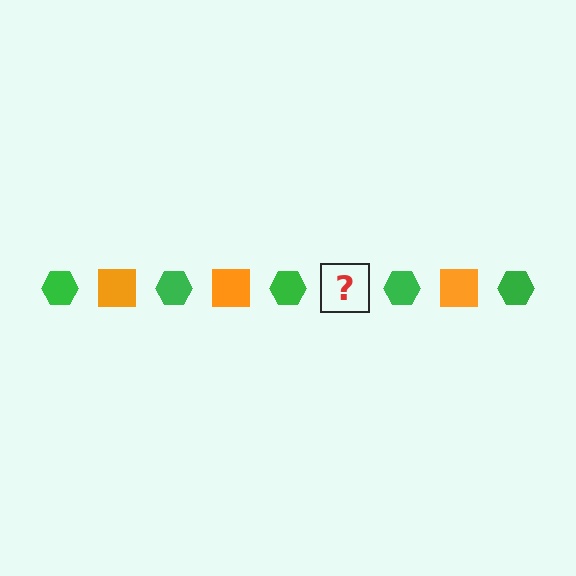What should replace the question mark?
The question mark should be replaced with an orange square.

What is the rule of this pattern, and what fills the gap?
The rule is that the pattern alternates between green hexagon and orange square. The gap should be filled with an orange square.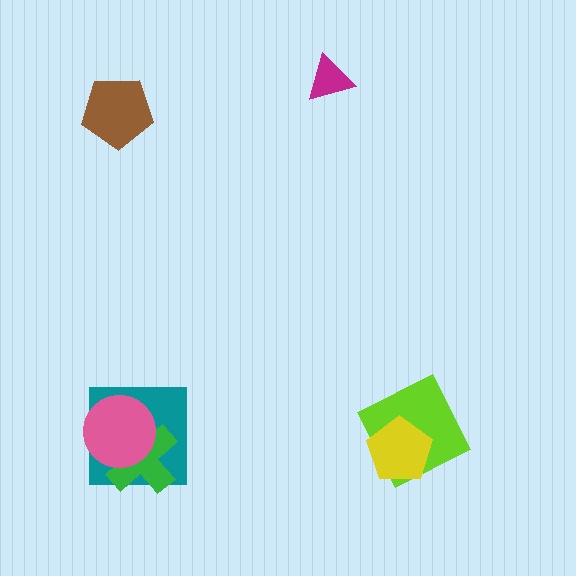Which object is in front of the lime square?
The yellow pentagon is in front of the lime square.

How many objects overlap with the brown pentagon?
0 objects overlap with the brown pentagon.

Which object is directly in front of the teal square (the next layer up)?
The green cross is directly in front of the teal square.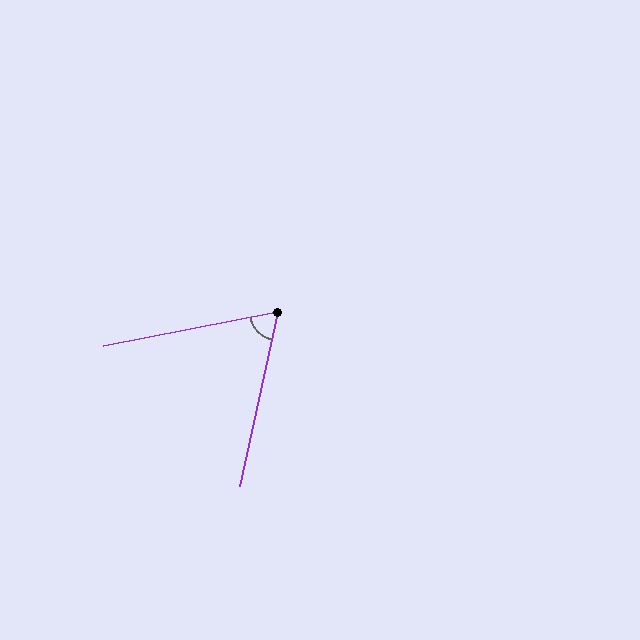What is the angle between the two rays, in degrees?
Approximately 67 degrees.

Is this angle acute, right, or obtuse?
It is acute.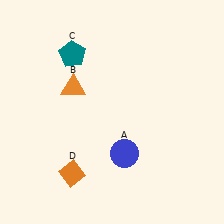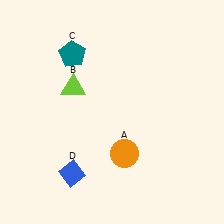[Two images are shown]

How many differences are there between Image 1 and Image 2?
There are 3 differences between the two images.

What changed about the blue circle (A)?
In Image 1, A is blue. In Image 2, it changed to orange.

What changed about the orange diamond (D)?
In Image 1, D is orange. In Image 2, it changed to blue.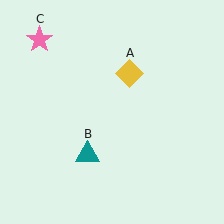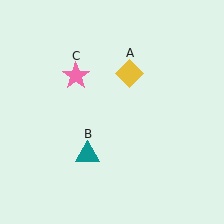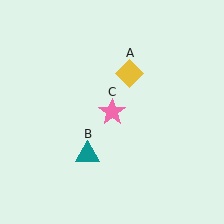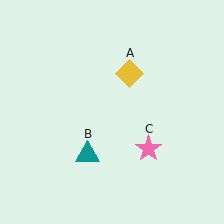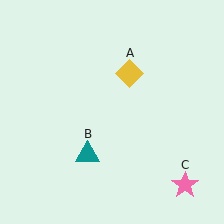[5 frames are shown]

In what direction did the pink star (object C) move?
The pink star (object C) moved down and to the right.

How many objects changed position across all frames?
1 object changed position: pink star (object C).